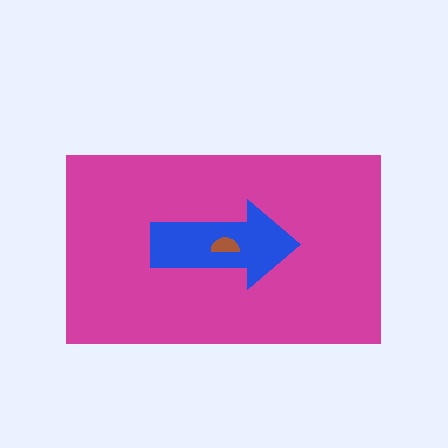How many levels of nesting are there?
3.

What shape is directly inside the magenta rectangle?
The blue arrow.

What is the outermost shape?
The magenta rectangle.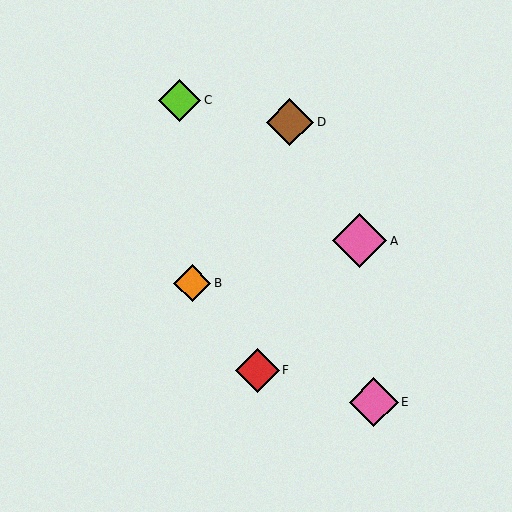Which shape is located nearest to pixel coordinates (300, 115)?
The brown diamond (labeled D) at (290, 122) is nearest to that location.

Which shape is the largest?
The pink diamond (labeled A) is the largest.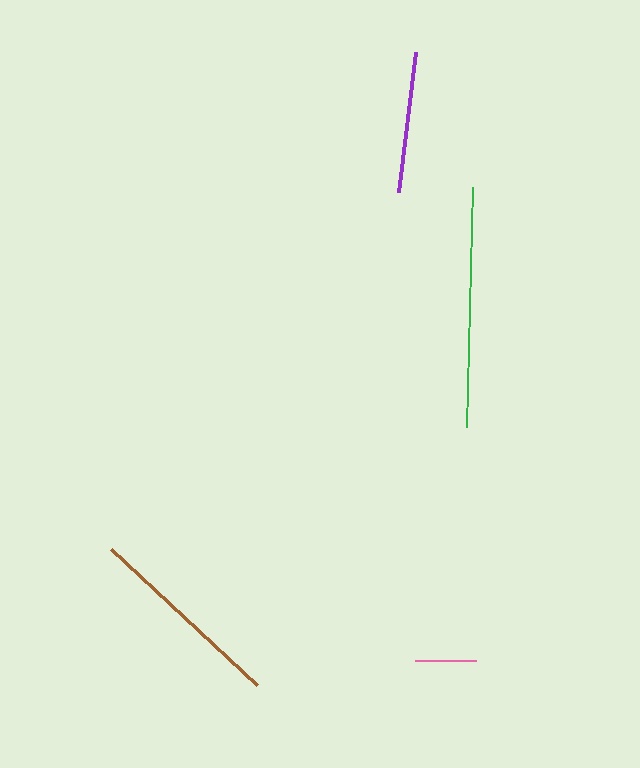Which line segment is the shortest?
The pink line is the shortest at approximately 61 pixels.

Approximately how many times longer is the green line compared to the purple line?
The green line is approximately 1.7 times the length of the purple line.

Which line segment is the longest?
The green line is the longest at approximately 240 pixels.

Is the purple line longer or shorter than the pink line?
The purple line is longer than the pink line.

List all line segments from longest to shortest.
From longest to shortest: green, brown, purple, pink.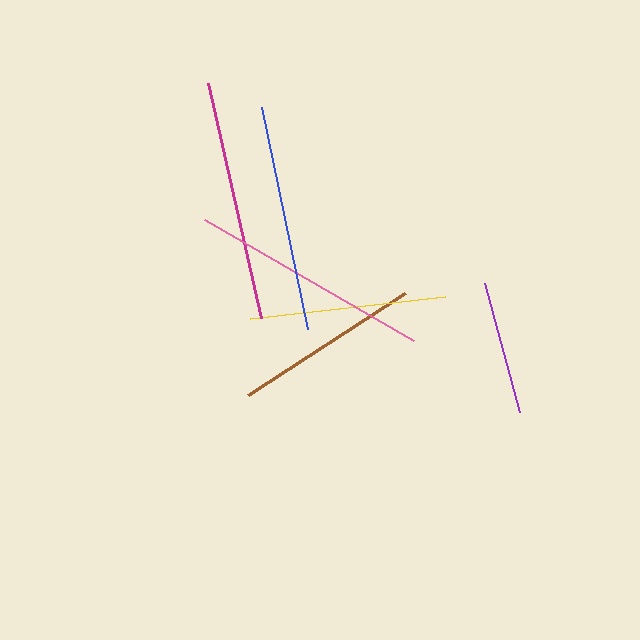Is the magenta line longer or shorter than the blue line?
The magenta line is longer than the blue line.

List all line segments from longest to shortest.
From longest to shortest: pink, magenta, blue, yellow, brown, purple.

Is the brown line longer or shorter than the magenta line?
The magenta line is longer than the brown line.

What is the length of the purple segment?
The purple segment is approximately 134 pixels long.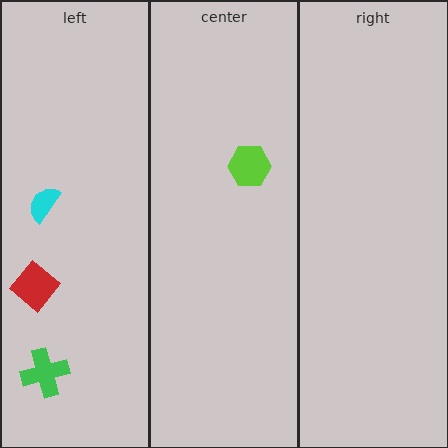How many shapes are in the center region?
1.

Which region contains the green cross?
The left region.